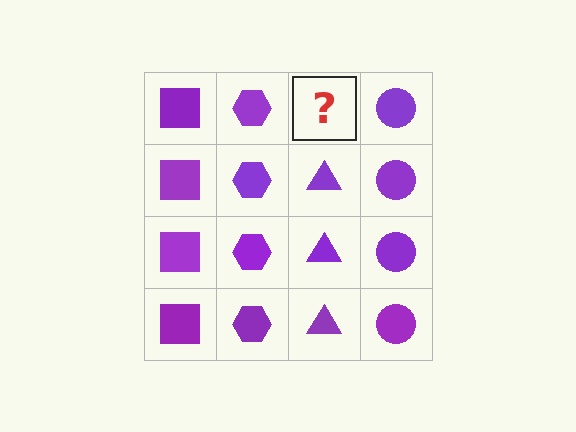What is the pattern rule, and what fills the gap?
The rule is that each column has a consistent shape. The gap should be filled with a purple triangle.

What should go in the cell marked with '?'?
The missing cell should contain a purple triangle.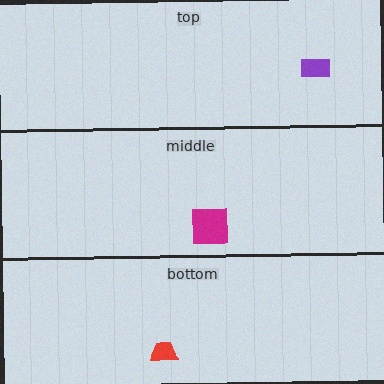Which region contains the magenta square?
The middle region.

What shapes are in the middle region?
The magenta square.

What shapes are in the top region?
The purple rectangle.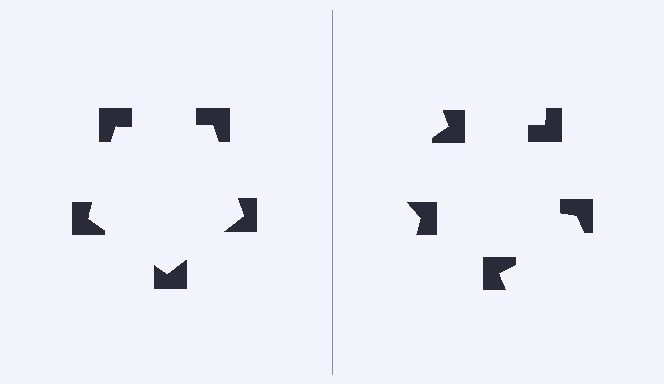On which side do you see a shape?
An illusory pentagon appears on the left side. On the right side the wedge cuts are rotated, so no coherent shape forms.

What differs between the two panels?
The notched squares are positioned identically on both sides; only the wedge orientations differ. On the left they align to a pentagon; on the right they are misaligned.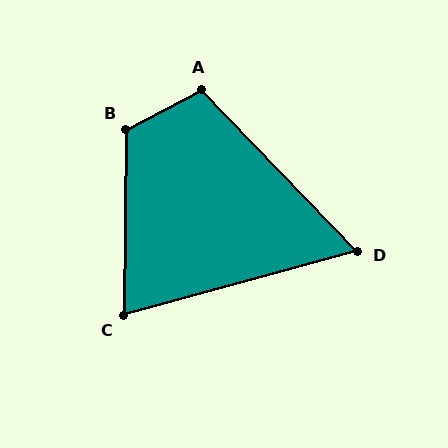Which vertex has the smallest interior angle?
D, at approximately 61 degrees.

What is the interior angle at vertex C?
Approximately 74 degrees (acute).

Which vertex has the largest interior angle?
B, at approximately 119 degrees.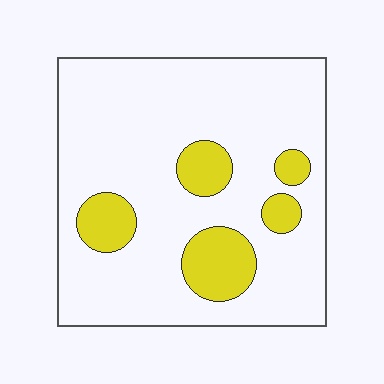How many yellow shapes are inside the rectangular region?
5.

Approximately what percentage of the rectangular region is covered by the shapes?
Approximately 15%.